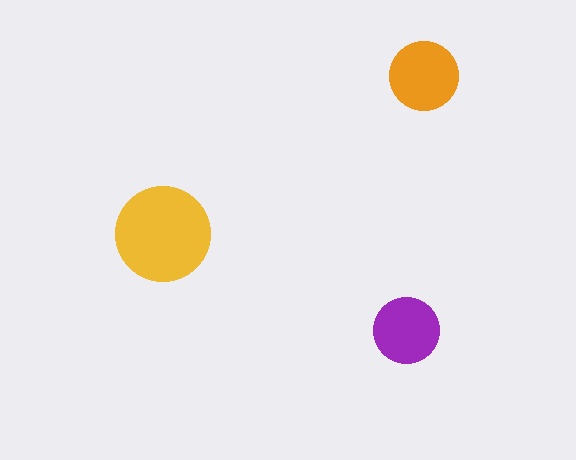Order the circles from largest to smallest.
the yellow one, the orange one, the purple one.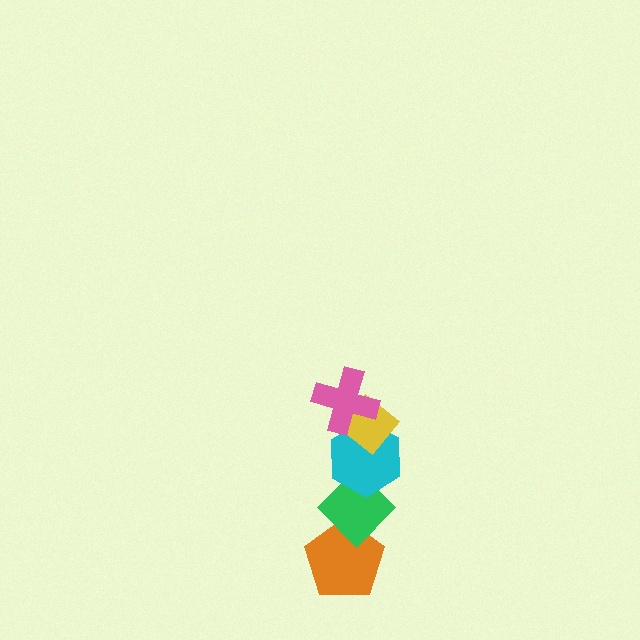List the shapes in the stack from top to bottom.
From top to bottom: the pink cross, the yellow diamond, the cyan hexagon, the green diamond, the orange pentagon.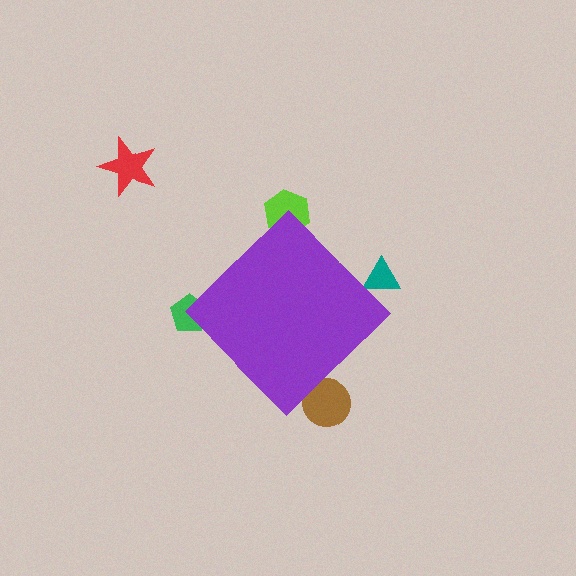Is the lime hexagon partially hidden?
Yes, the lime hexagon is partially hidden behind the purple diamond.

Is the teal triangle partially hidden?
Yes, the teal triangle is partially hidden behind the purple diamond.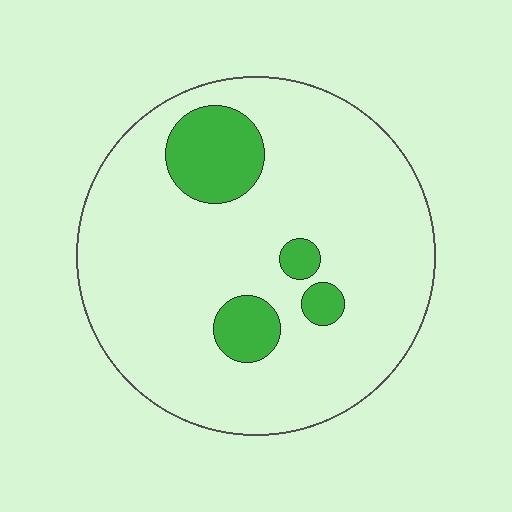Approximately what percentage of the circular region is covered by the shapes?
Approximately 15%.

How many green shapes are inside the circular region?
4.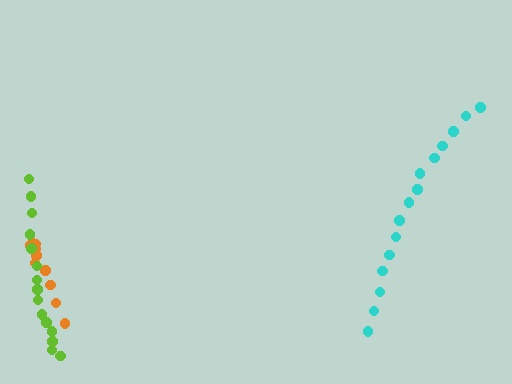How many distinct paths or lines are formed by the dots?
There are 3 distinct paths.